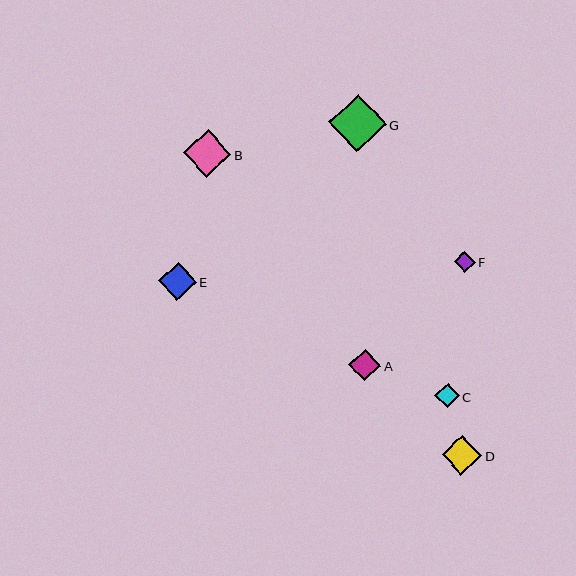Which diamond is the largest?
Diamond G is the largest with a size of approximately 58 pixels.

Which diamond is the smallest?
Diamond F is the smallest with a size of approximately 21 pixels.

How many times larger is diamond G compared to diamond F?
Diamond G is approximately 2.7 times the size of diamond F.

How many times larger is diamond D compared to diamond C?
Diamond D is approximately 1.6 times the size of diamond C.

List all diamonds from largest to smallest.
From largest to smallest: G, B, D, E, A, C, F.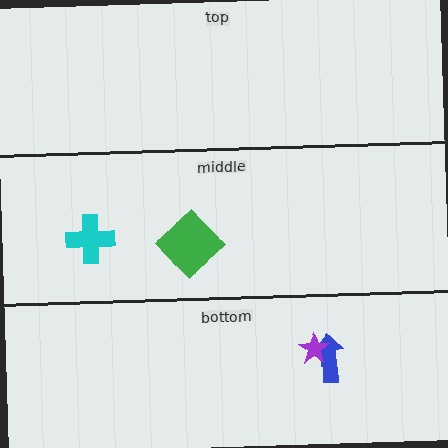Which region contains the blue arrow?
The bottom region.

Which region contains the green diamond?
The middle region.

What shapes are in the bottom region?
The blue arrow, the purple star.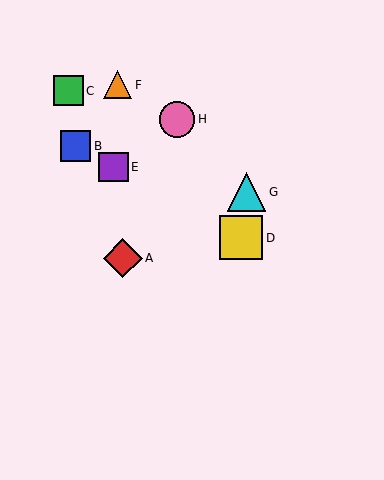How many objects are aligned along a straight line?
3 objects (B, D, E) are aligned along a straight line.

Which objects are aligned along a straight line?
Objects B, D, E are aligned along a straight line.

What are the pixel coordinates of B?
Object B is at (76, 146).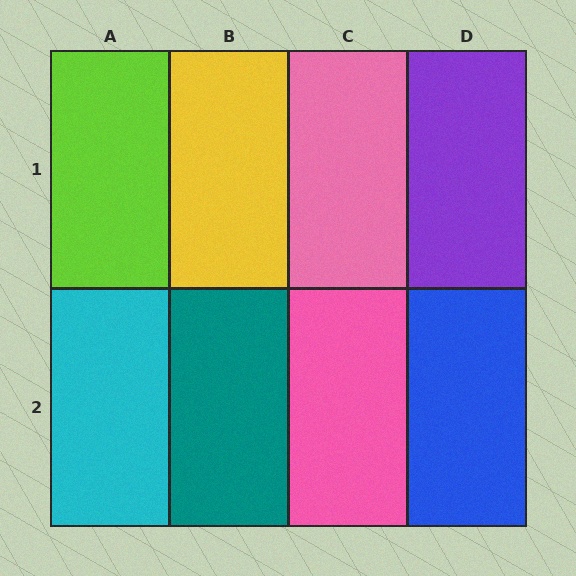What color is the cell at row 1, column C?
Pink.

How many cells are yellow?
1 cell is yellow.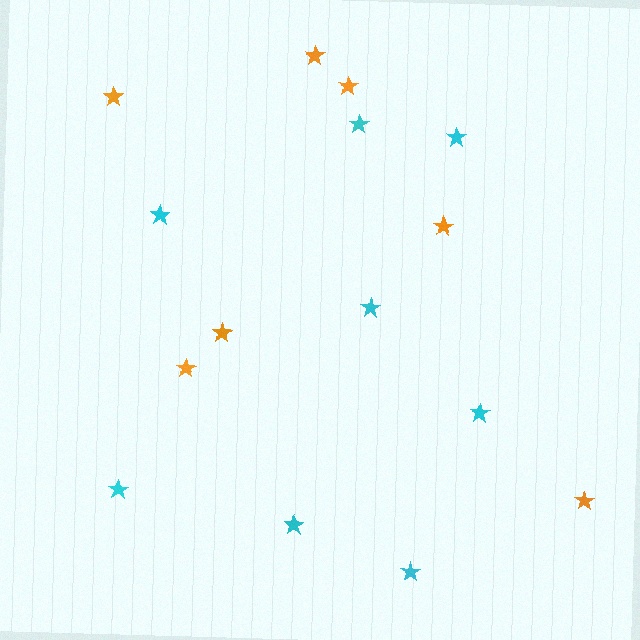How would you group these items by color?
There are 2 groups: one group of cyan stars (8) and one group of orange stars (7).